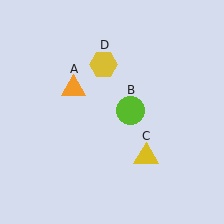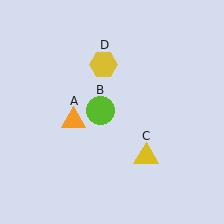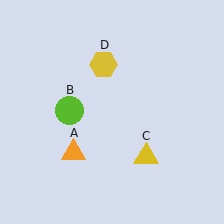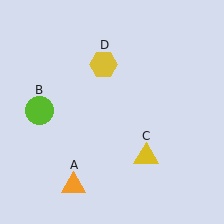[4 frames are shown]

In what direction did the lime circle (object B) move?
The lime circle (object B) moved left.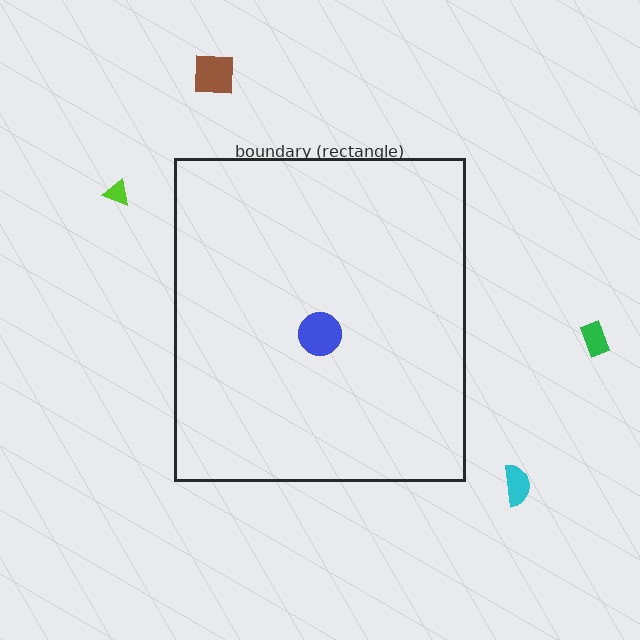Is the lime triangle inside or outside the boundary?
Outside.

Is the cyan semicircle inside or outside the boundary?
Outside.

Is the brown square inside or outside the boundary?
Outside.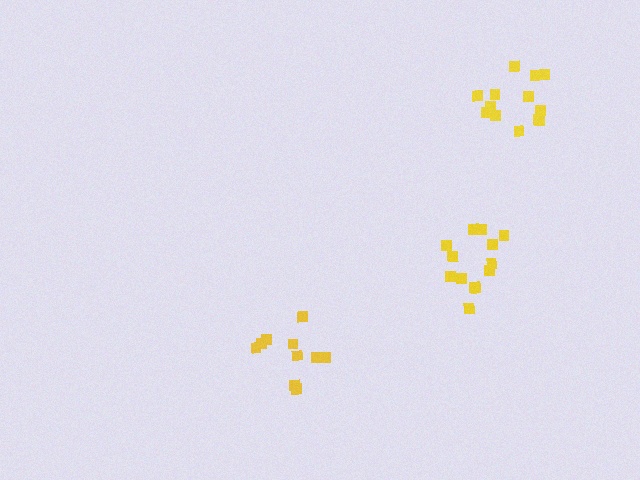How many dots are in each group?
Group 1: 10 dots, Group 2: 13 dots, Group 3: 13 dots (36 total).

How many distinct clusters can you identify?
There are 3 distinct clusters.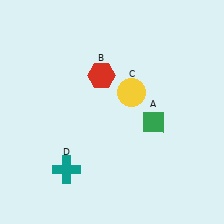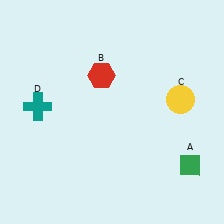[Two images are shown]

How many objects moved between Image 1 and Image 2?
3 objects moved between the two images.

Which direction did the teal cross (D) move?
The teal cross (D) moved up.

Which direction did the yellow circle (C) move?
The yellow circle (C) moved right.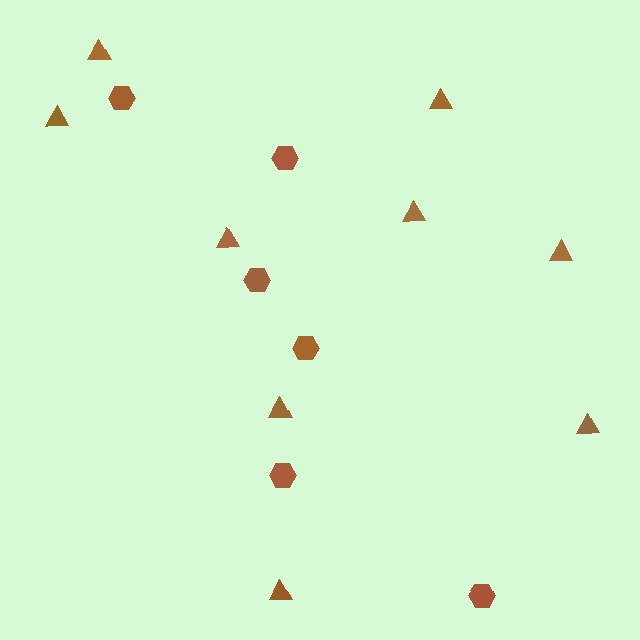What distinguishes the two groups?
There are 2 groups: one group of hexagons (6) and one group of triangles (9).